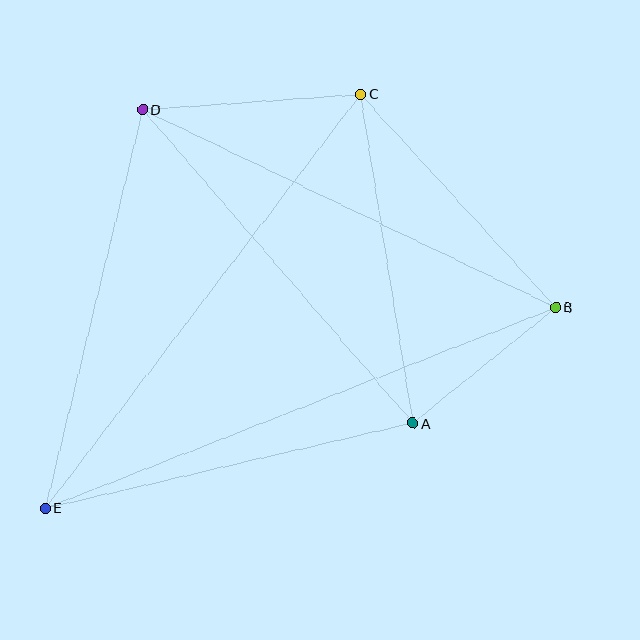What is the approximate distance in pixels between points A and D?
The distance between A and D is approximately 414 pixels.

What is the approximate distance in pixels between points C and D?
The distance between C and D is approximately 219 pixels.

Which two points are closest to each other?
Points A and B are closest to each other.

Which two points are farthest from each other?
Points B and E are farthest from each other.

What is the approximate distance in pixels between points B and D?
The distance between B and D is approximately 458 pixels.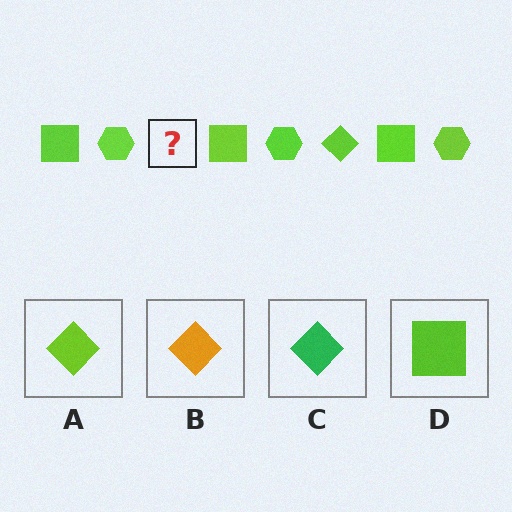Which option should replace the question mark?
Option A.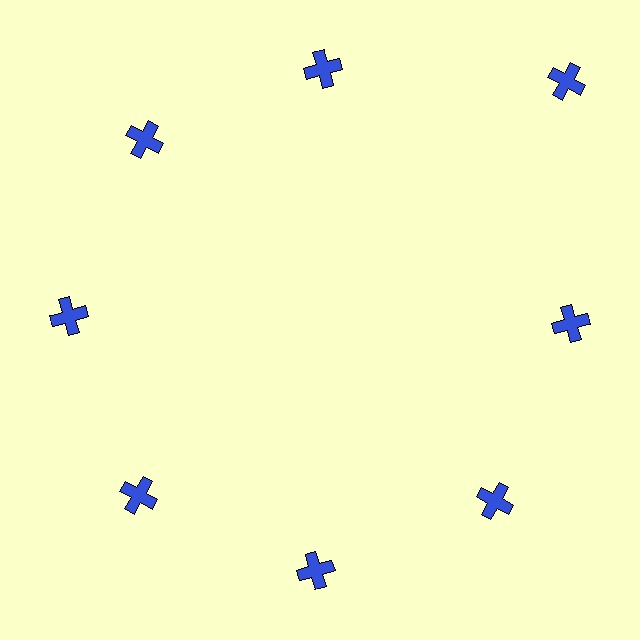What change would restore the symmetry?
The symmetry would be restored by moving it inward, back onto the ring so that all 8 crosses sit at equal angles and equal distance from the center.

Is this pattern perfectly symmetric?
No. The 8 blue crosses are arranged in a ring, but one element near the 2 o'clock position is pushed outward from the center, breaking the 8-fold rotational symmetry.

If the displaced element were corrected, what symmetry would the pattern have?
It would have 8-fold rotational symmetry — the pattern would map onto itself every 45 degrees.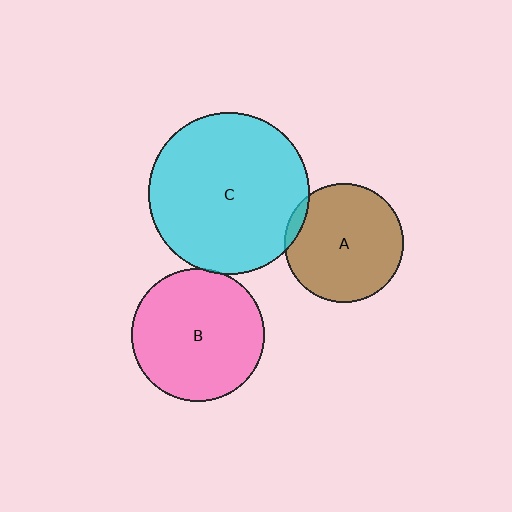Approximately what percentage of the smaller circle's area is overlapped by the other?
Approximately 5%.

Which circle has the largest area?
Circle C (cyan).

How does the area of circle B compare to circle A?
Approximately 1.3 times.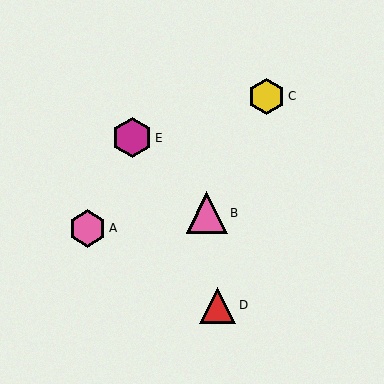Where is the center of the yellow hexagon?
The center of the yellow hexagon is at (266, 96).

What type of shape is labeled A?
Shape A is a pink hexagon.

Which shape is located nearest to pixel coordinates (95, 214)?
The pink hexagon (labeled A) at (87, 228) is nearest to that location.